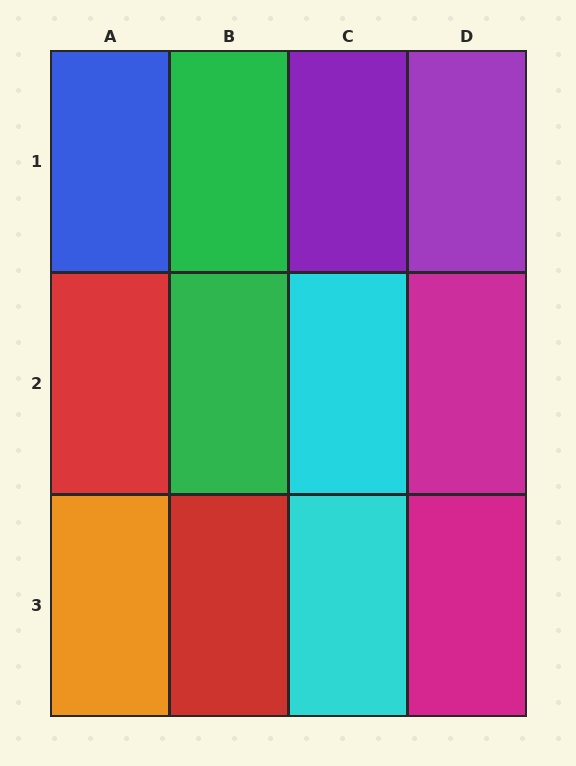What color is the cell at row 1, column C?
Purple.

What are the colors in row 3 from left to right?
Orange, red, cyan, magenta.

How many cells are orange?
1 cell is orange.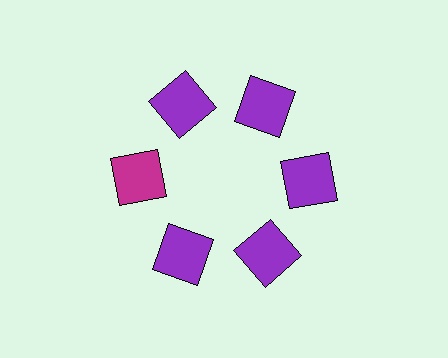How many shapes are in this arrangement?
There are 6 shapes arranged in a ring pattern.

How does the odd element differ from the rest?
It has a different color: magenta instead of purple.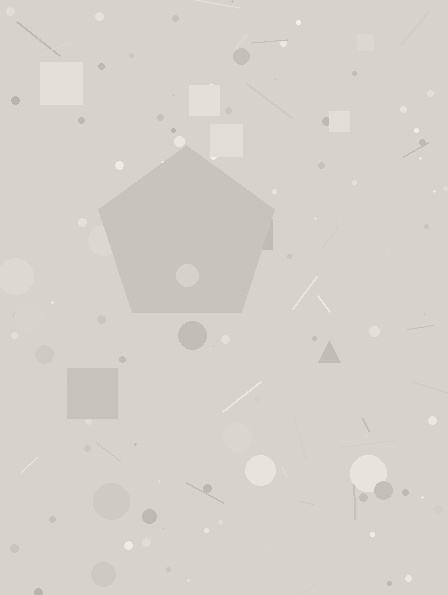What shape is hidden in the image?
A pentagon is hidden in the image.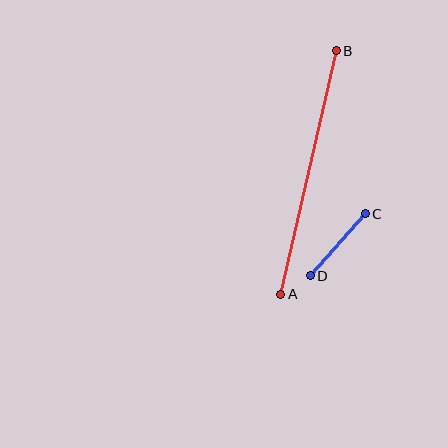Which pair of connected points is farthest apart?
Points A and B are farthest apart.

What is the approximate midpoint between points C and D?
The midpoint is at approximately (338, 245) pixels.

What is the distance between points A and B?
The distance is approximately 250 pixels.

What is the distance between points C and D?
The distance is approximately 83 pixels.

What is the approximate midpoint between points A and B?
The midpoint is at approximately (308, 173) pixels.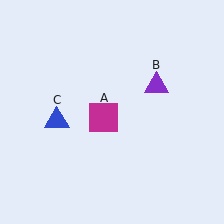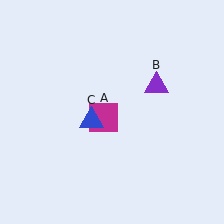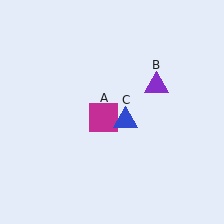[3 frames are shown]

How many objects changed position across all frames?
1 object changed position: blue triangle (object C).